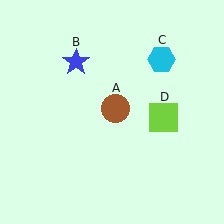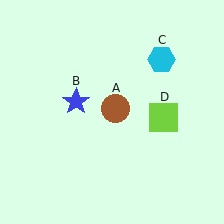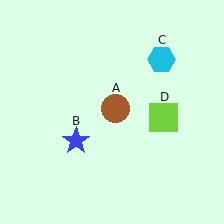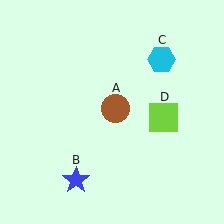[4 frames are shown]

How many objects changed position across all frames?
1 object changed position: blue star (object B).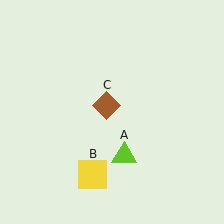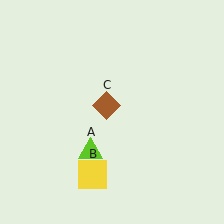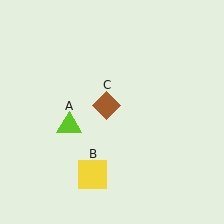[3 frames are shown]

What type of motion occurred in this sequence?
The lime triangle (object A) rotated clockwise around the center of the scene.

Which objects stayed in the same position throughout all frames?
Yellow square (object B) and brown diamond (object C) remained stationary.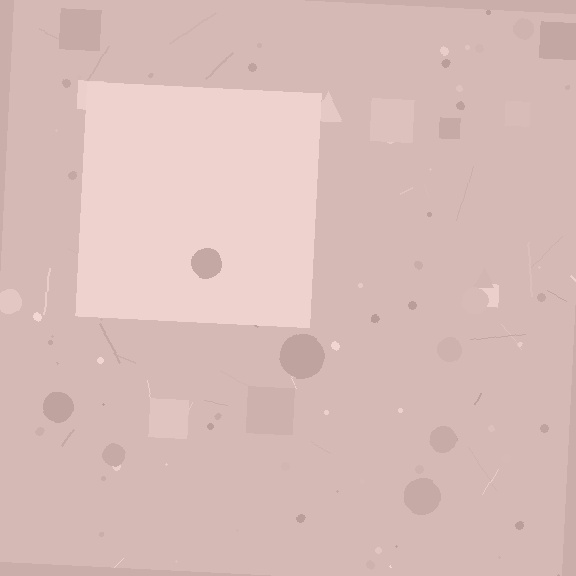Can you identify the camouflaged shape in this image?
The camouflaged shape is a square.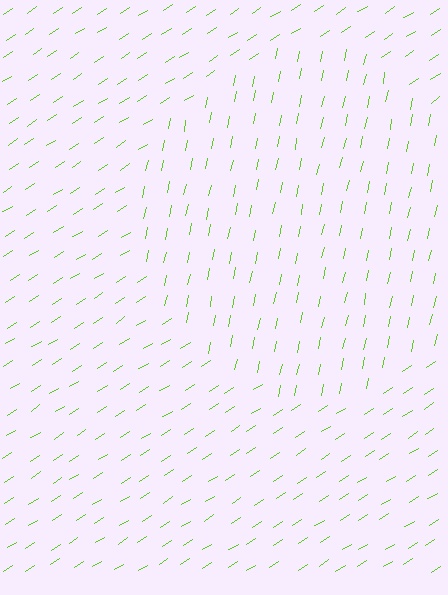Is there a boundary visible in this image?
Yes, there is a texture boundary formed by a change in line orientation.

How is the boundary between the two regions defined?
The boundary is defined purely by a change in line orientation (approximately 45 degrees difference). All lines are the same color and thickness.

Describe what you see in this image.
The image is filled with small lime line segments. A circle region in the image has lines oriented differently from the surrounding lines, creating a visible texture boundary.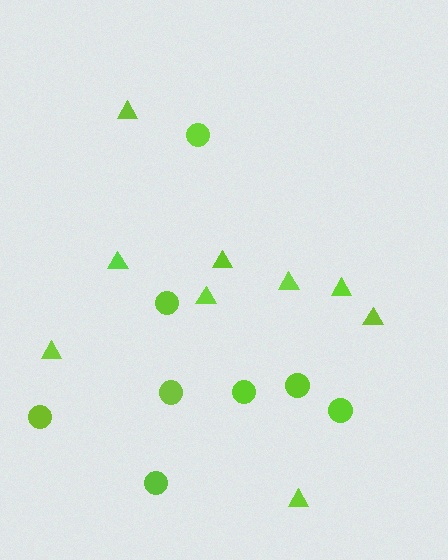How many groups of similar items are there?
There are 2 groups: one group of triangles (9) and one group of circles (8).